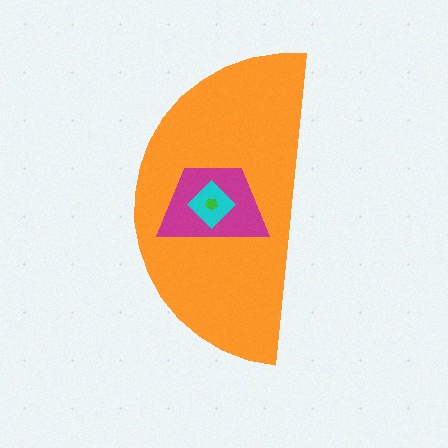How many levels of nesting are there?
4.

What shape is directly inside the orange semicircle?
The magenta trapezoid.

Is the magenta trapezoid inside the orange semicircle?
Yes.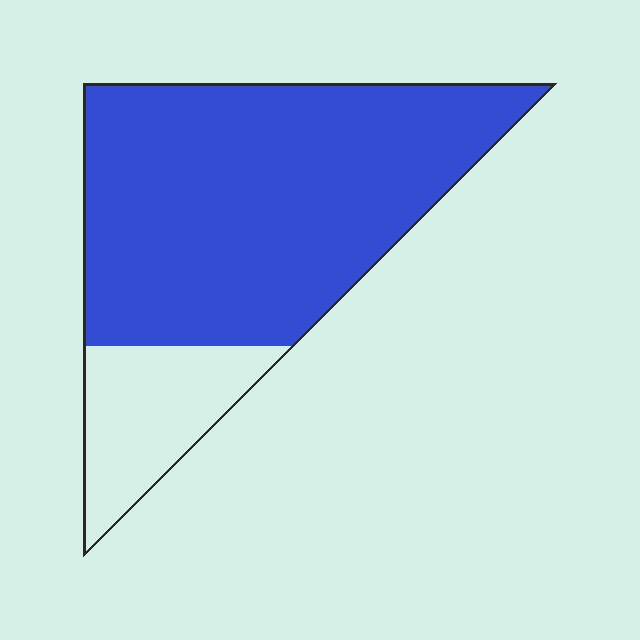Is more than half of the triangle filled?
Yes.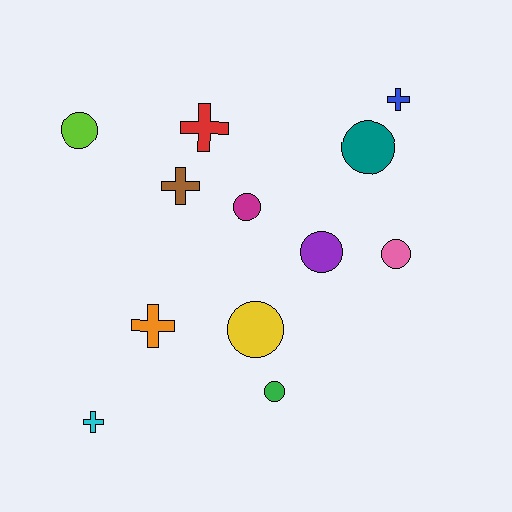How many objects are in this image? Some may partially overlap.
There are 12 objects.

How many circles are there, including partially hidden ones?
There are 7 circles.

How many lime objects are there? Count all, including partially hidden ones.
There is 1 lime object.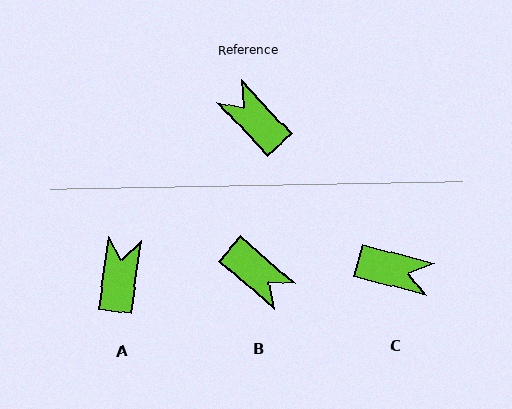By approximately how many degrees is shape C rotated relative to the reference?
Approximately 148 degrees clockwise.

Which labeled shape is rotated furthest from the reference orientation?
B, about 175 degrees away.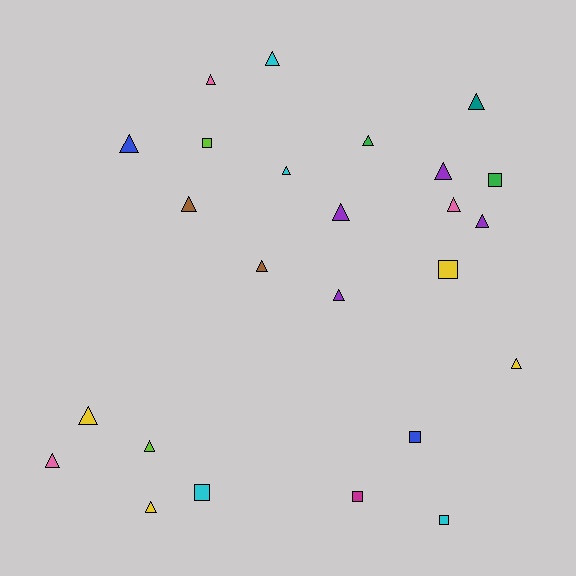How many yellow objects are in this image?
There are 4 yellow objects.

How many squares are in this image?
There are 7 squares.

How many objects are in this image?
There are 25 objects.